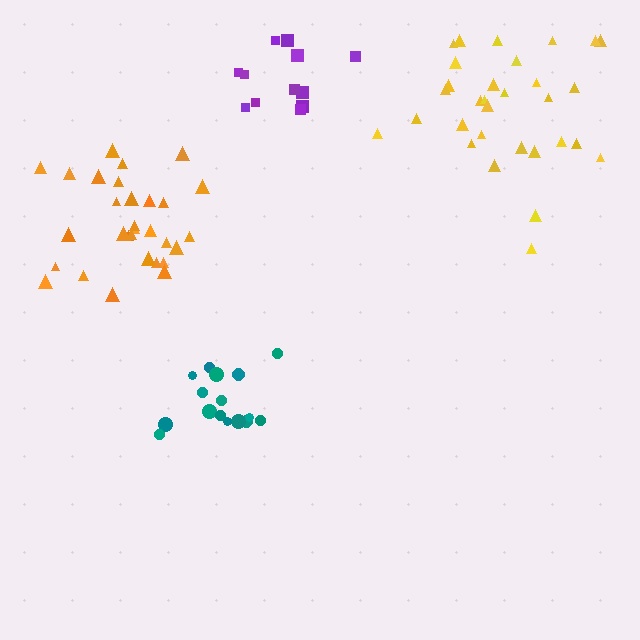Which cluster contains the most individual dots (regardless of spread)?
Yellow (31).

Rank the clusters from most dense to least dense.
teal, orange, purple, yellow.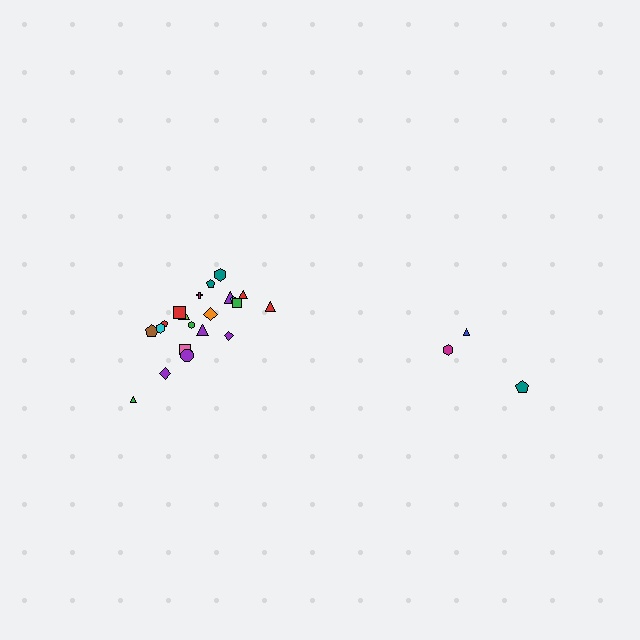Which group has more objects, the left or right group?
The left group.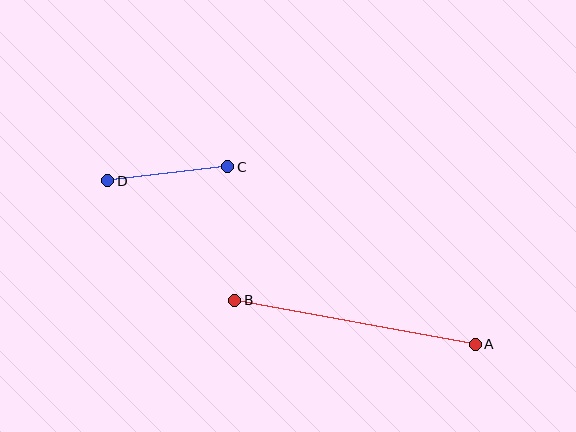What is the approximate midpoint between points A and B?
The midpoint is at approximately (355, 322) pixels.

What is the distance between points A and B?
The distance is approximately 245 pixels.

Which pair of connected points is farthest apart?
Points A and B are farthest apart.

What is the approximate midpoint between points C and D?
The midpoint is at approximately (168, 174) pixels.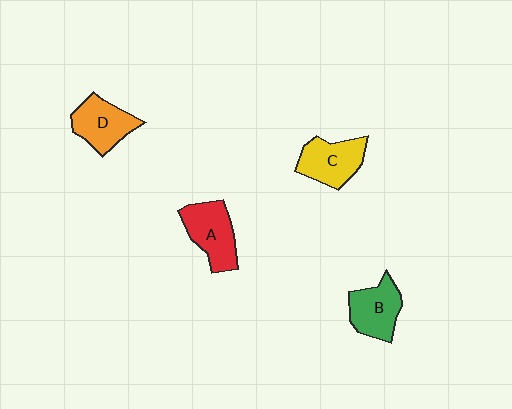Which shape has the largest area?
Shape A (red).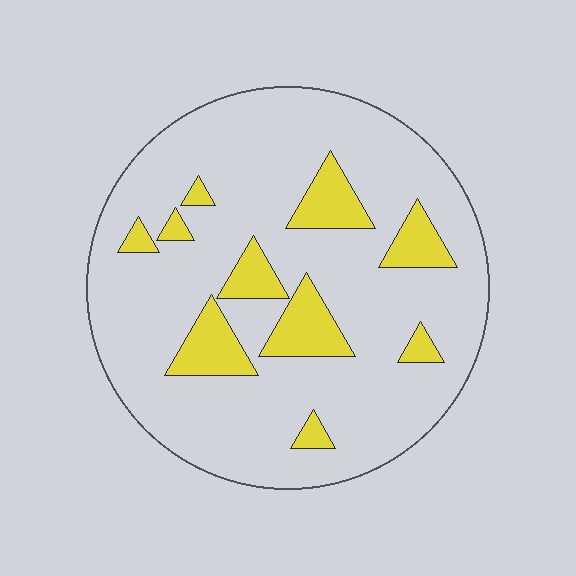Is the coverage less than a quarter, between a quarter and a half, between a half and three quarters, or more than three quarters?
Less than a quarter.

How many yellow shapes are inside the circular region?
10.